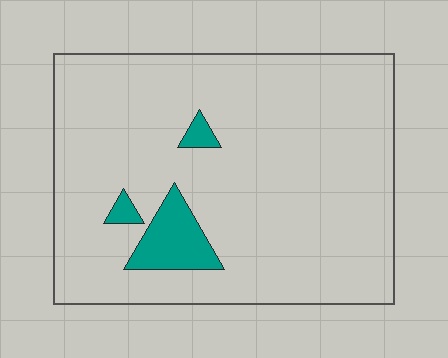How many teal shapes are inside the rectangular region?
3.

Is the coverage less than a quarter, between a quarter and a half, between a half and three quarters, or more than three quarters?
Less than a quarter.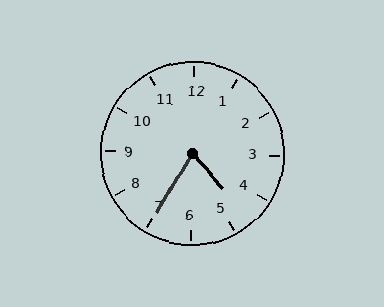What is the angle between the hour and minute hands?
Approximately 72 degrees.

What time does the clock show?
4:35.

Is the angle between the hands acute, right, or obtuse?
It is acute.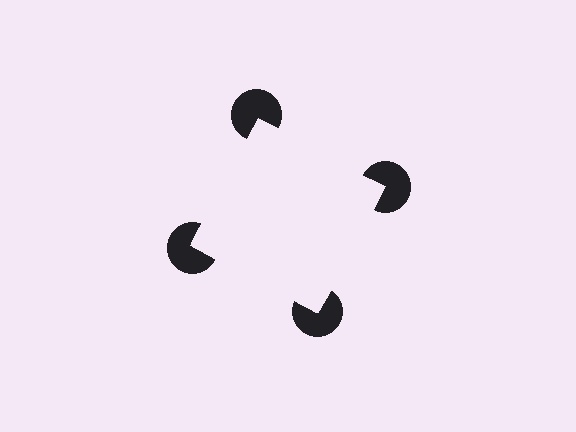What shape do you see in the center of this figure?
An illusory square — its edges are inferred from the aligned wedge cuts in the pac-man discs, not physically drawn.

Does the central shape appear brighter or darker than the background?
It typically appears slightly brighter than the background, even though no actual brightness change is drawn.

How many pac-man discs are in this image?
There are 4 — one at each vertex of the illusory square.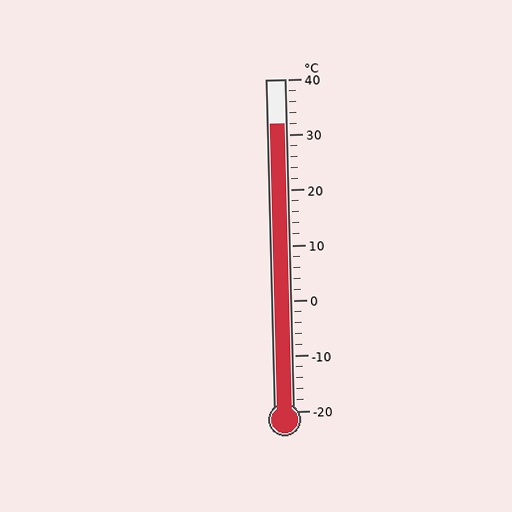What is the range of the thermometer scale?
The thermometer scale ranges from -20°C to 40°C.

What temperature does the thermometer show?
The thermometer shows approximately 32°C.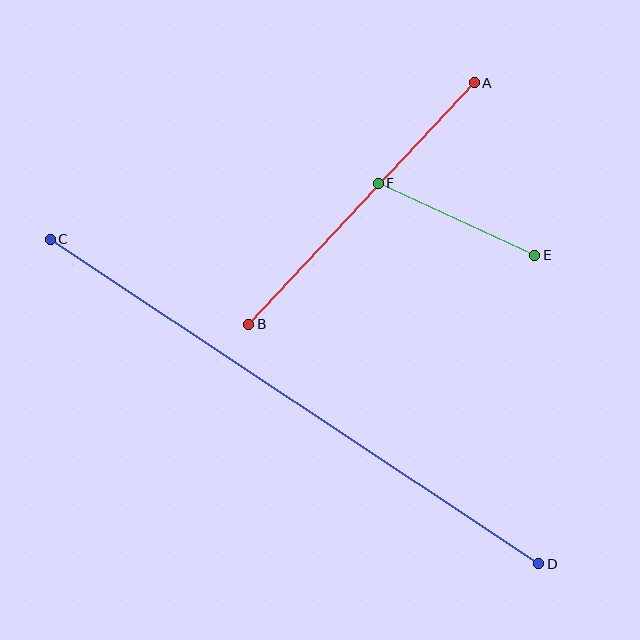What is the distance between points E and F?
The distance is approximately 173 pixels.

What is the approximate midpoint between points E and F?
The midpoint is at approximately (457, 219) pixels.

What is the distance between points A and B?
The distance is approximately 330 pixels.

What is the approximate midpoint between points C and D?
The midpoint is at approximately (294, 402) pixels.